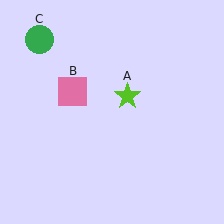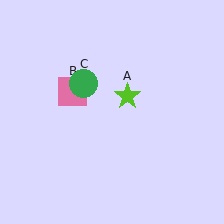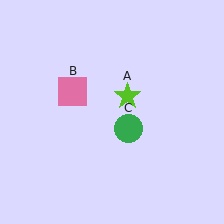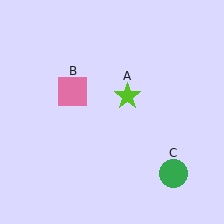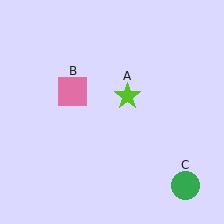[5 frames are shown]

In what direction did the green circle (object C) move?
The green circle (object C) moved down and to the right.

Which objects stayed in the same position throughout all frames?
Lime star (object A) and pink square (object B) remained stationary.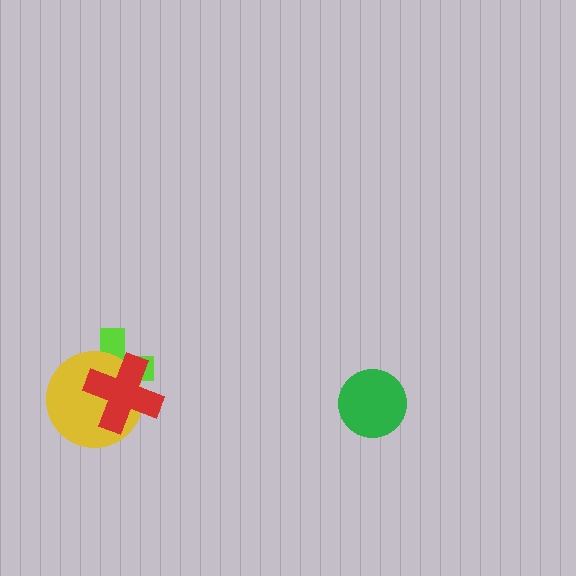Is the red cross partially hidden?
No, no other shape covers it.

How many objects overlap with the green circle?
0 objects overlap with the green circle.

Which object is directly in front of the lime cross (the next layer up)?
The yellow circle is directly in front of the lime cross.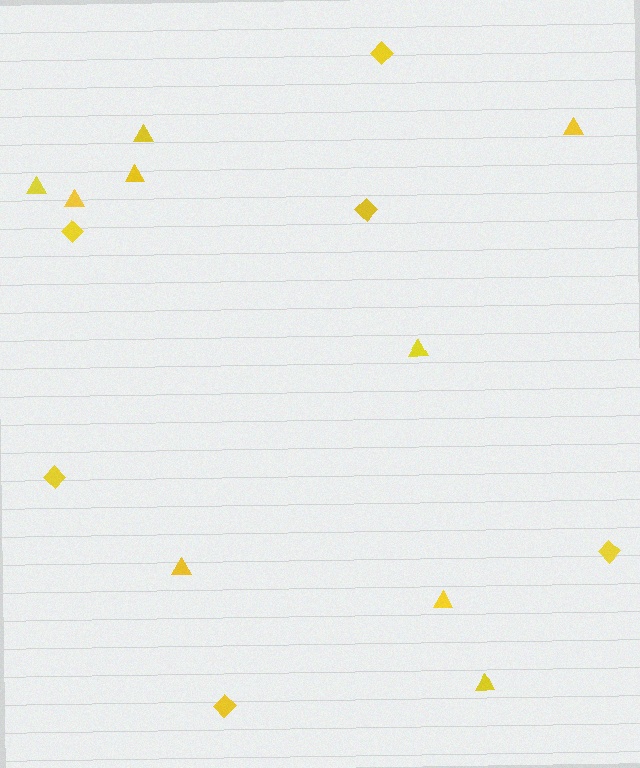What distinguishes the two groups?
There are 2 groups: one group of triangles (9) and one group of diamonds (6).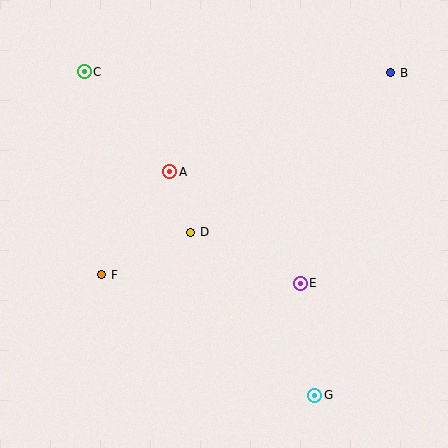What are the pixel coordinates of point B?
Point B is at (391, 73).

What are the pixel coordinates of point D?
Point D is at (191, 232).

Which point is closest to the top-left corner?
Point C is closest to the top-left corner.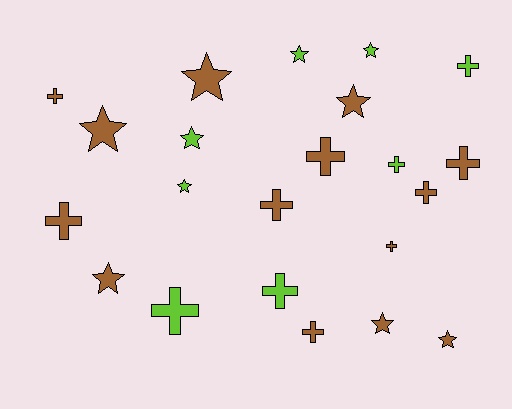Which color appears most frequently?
Brown, with 14 objects.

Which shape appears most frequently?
Cross, with 12 objects.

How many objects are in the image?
There are 22 objects.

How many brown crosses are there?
There are 8 brown crosses.